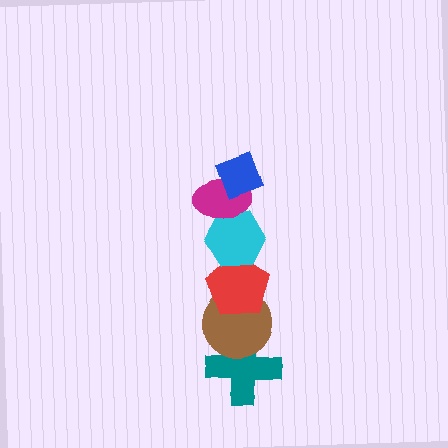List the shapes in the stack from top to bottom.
From top to bottom: the blue diamond, the magenta ellipse, the cyan hexagon, the red pentagon, the brown circle, the teal cross.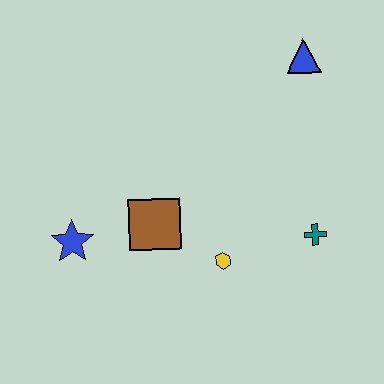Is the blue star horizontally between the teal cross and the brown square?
No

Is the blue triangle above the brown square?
Yes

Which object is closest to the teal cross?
The yellow hexagon is closest to the teal cross.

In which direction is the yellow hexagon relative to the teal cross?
The yellow hexagon is to the left of the teal cross.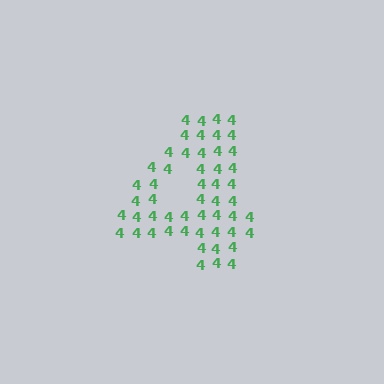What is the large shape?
The large shape is the digit 4.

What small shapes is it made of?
It is made of small digit 4's.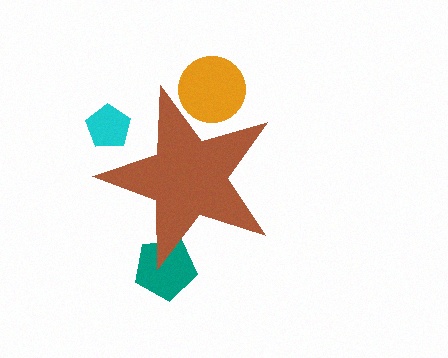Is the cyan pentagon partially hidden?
Yes, the cyan pentagon is partially hidden behind the brown star.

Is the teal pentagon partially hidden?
Yes, the teal pentagon is partially hidden behind the brown star.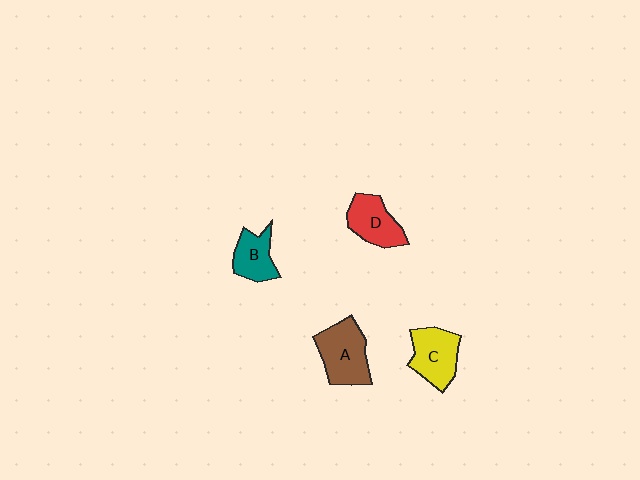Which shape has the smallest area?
Shape B (teal).